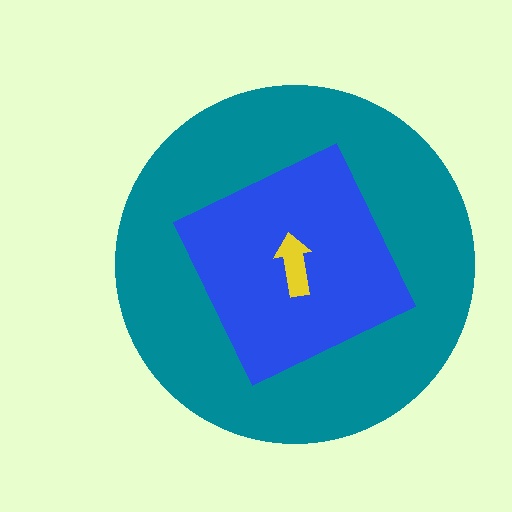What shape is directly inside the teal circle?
The blue diamond.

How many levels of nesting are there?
3.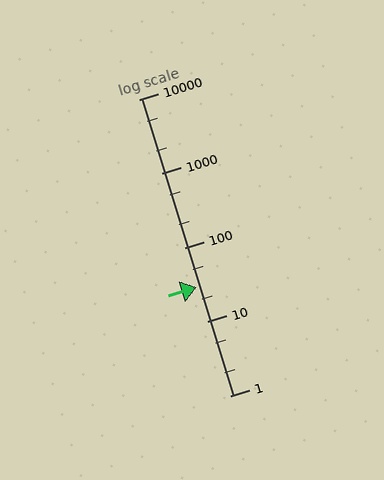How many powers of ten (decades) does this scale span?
The scale spans 4 decades, from 1 to 10000.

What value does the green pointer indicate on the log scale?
The pointer indicates approximately 29.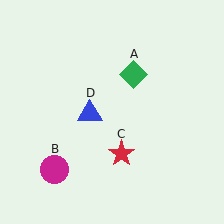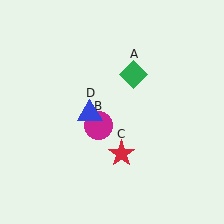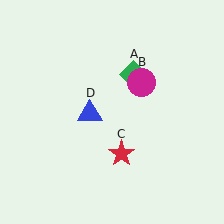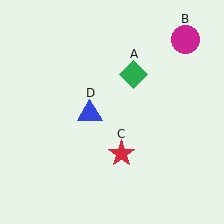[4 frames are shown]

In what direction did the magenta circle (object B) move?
The magenta circle (object B) moved up and to the right.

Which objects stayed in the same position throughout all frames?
Green diamond (object A) and red star (object C) and blue triangle (object D) remained stationary.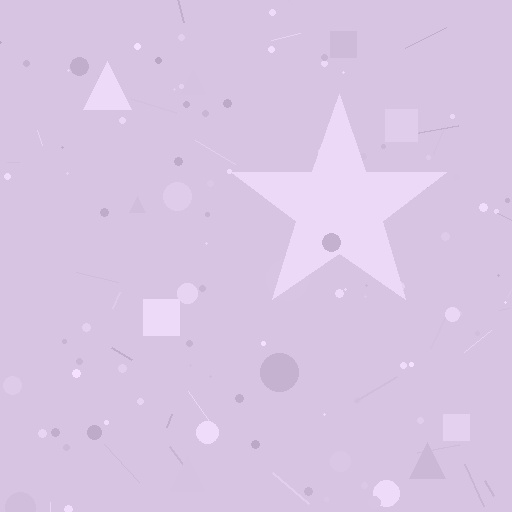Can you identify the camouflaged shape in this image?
The camouflaged shape is a star.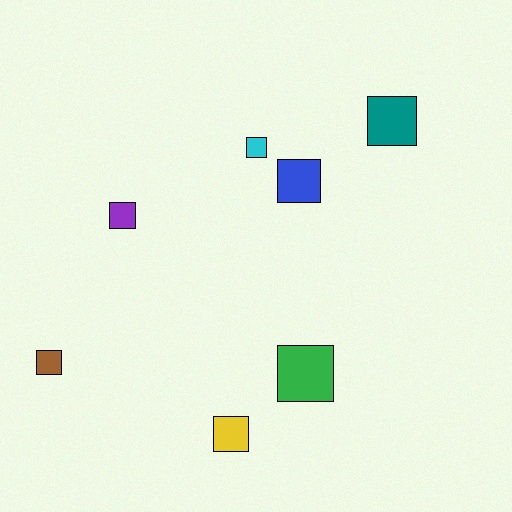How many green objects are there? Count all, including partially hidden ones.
There is 1 green object.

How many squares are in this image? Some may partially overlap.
There are 7 squares.